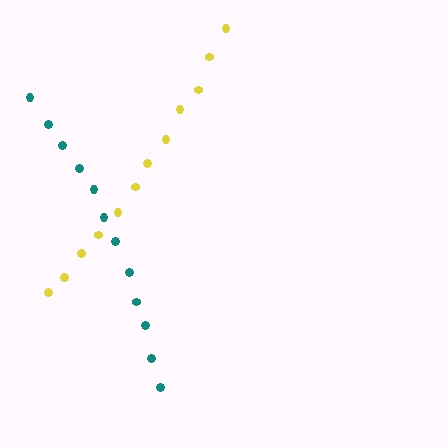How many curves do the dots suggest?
There are 2 distinct paths.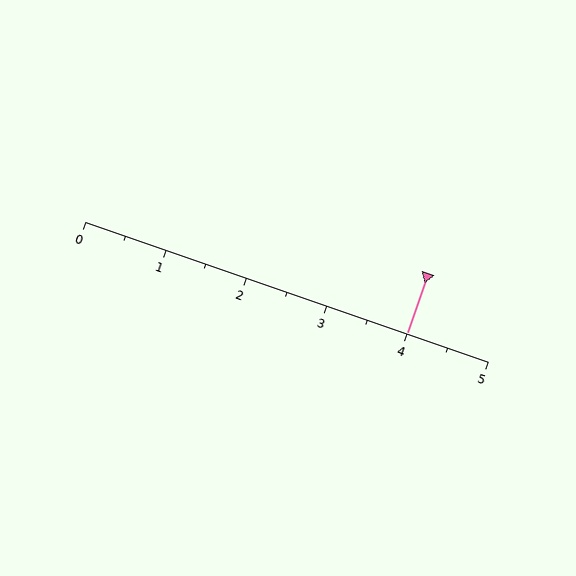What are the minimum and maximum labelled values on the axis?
The axis runs from 0 to 5.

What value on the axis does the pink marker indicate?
The marker indicates approximately 4.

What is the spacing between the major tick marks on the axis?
The major ticks are spaced 1 apart.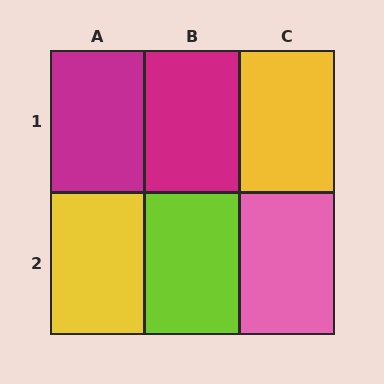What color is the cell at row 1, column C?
Yellow.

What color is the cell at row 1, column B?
Magenta.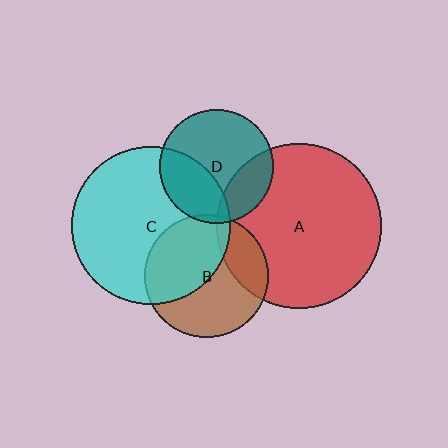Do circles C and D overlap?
Yes.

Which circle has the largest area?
Circle A (red).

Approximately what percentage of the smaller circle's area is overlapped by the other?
Approximately 35%.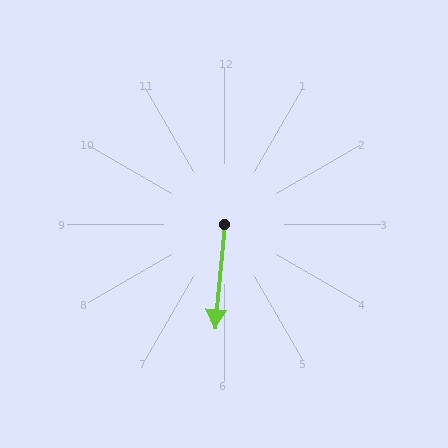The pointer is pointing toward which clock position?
Roughly 6 o'clock.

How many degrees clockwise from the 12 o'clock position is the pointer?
Approximately 185 degrees.